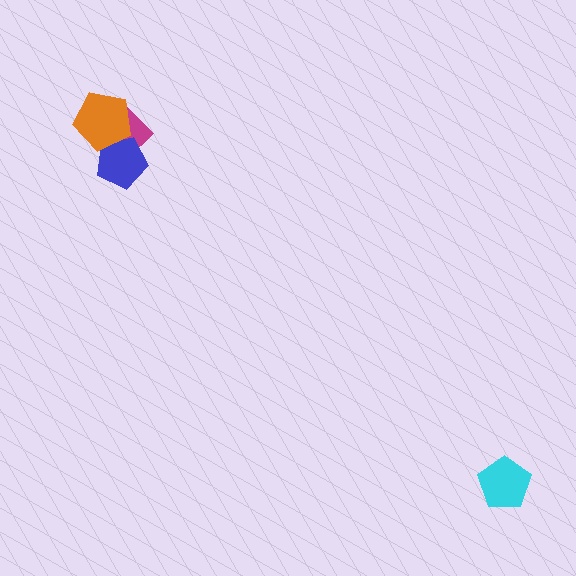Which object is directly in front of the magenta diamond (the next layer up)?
The blue pentagon is directly in front of the magenta diamond.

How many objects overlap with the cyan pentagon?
0 objects overlap with the cyan pentagon.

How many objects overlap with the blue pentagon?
2 objects overlap with the blue pentagon.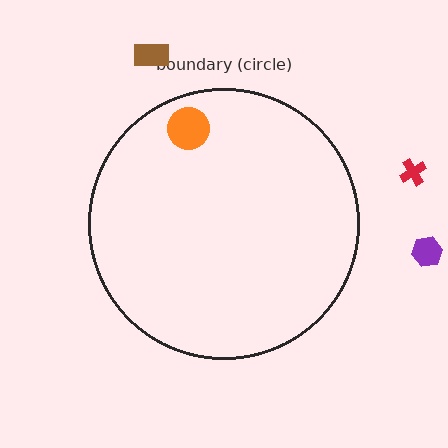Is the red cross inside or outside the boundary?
Outside.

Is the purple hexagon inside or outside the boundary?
Outside.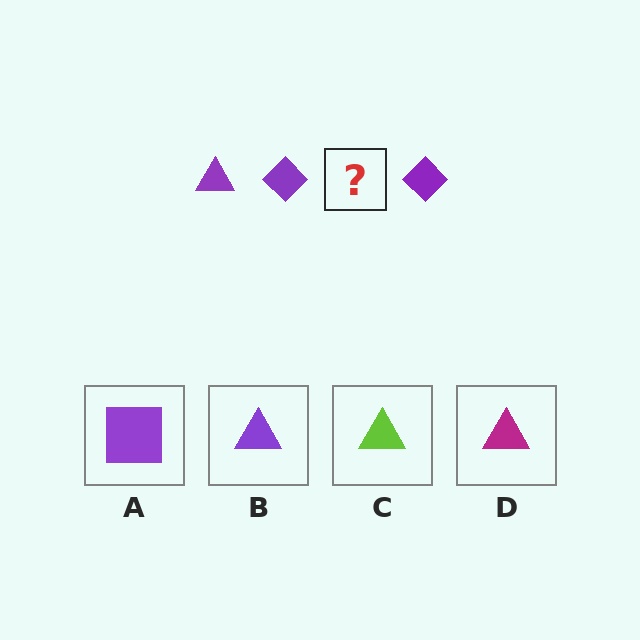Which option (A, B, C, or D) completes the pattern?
B.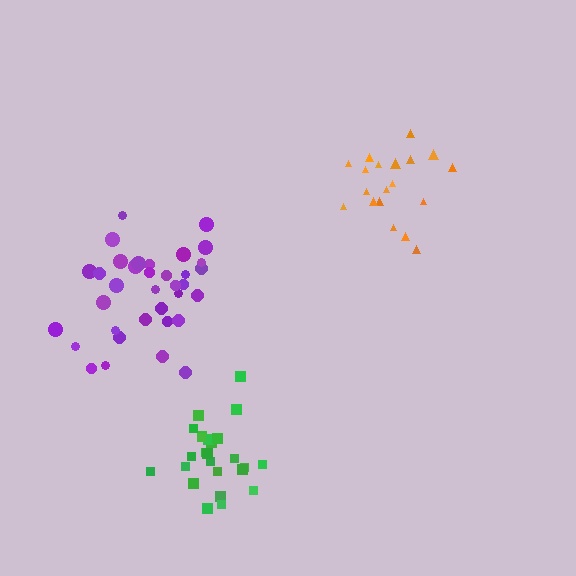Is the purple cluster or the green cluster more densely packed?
Green.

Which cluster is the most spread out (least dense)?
Orange.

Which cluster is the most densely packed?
Green.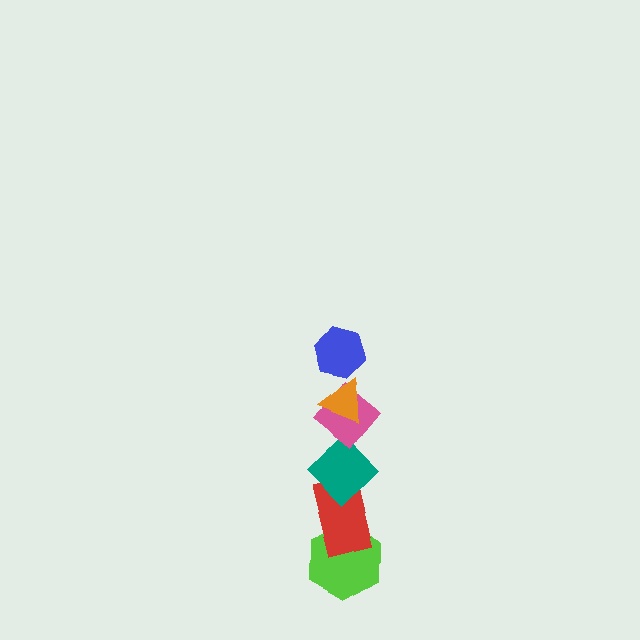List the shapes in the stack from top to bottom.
From top to bottom: the blue hexagon, the orange triangle, the pink diamond, the teal diamond, the red rectangle, the lime hexagon.